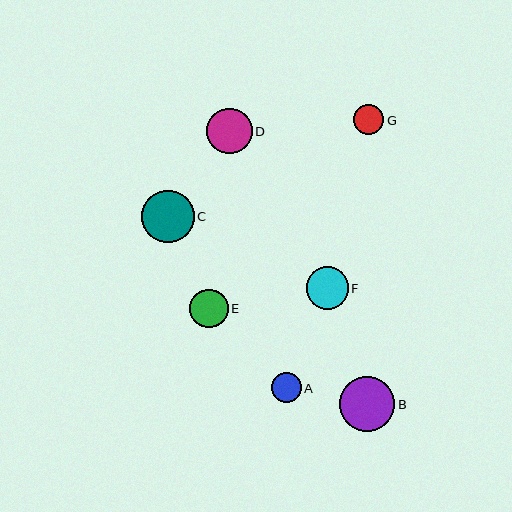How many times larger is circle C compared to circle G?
Circle C is approximately 1.7 times the size of circle G.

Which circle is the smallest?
Circle A is the smallest with a size of approximately 30 pixels.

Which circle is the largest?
Circle B is the largest with a size of approximately 55 pixels.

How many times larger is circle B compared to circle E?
Circle B is approximately 1.4 times the size of circle E.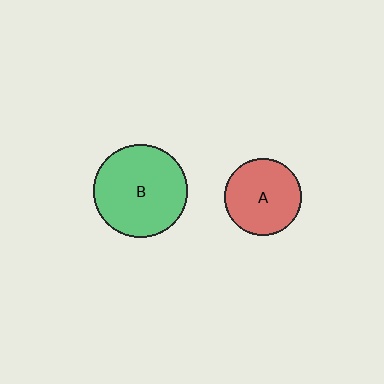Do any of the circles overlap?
No, none of the circles overlap.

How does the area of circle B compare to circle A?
Approximately 1.5 times.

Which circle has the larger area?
Circle B (green).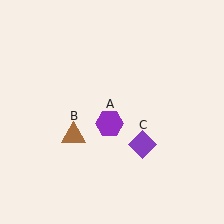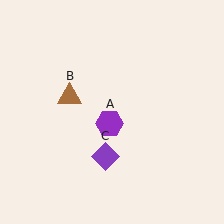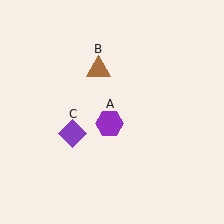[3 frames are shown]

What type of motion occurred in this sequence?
The brown triangle (object B), purple diamond (object C) rotated clockwise around the center of the scene.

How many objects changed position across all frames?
2 objects changed position: brown triangle (object B), purple diamond (object C).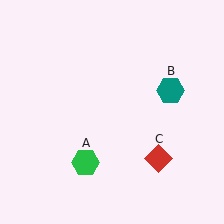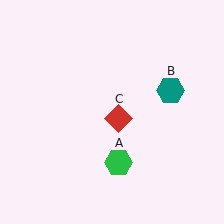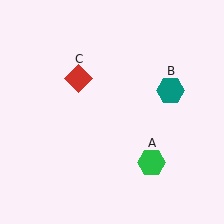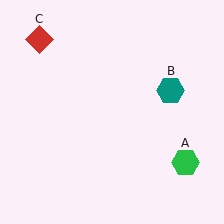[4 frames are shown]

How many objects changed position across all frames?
2 objects changed position: green hexagon (object A), red diamond (object C).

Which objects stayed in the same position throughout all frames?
Teal hexagon (object B) remained stationary.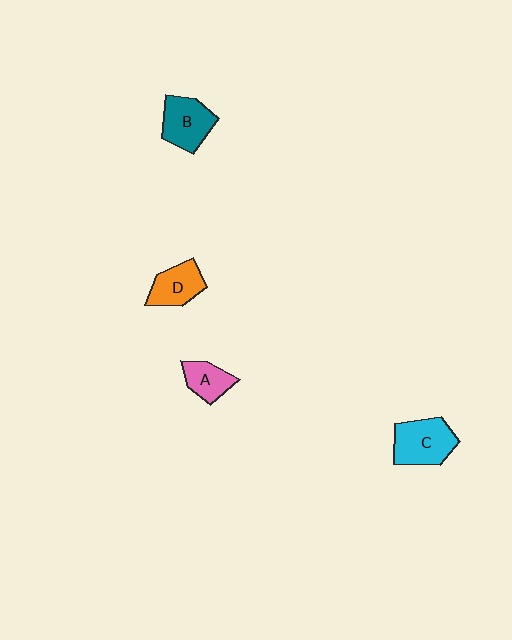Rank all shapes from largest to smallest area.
From largest to smallest: C (cyan), B (teal), D (orange), A (pink).